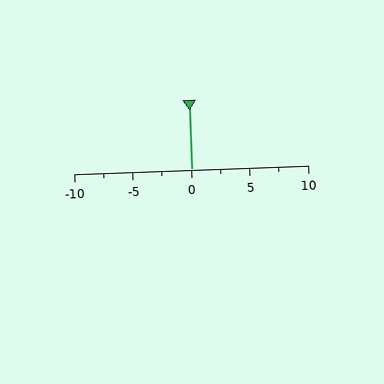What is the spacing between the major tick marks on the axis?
The major ticks are spaced 5 apart.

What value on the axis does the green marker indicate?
The marker indicates approximately 0.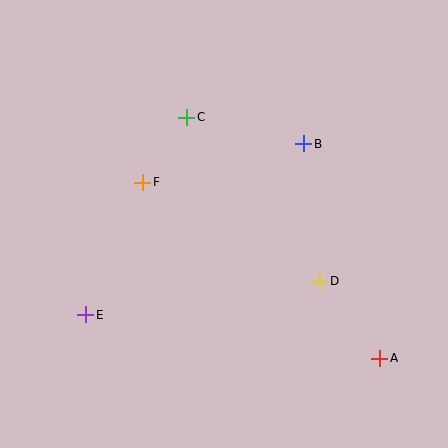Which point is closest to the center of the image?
Point F at (143, 182) is closest to the center.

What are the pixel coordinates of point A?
Point A is at (380, 358).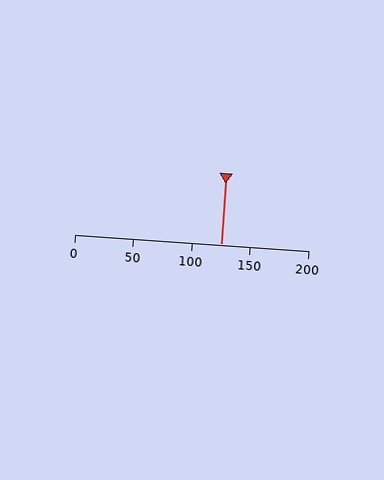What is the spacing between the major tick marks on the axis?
The major ticks are spaced 50 apart.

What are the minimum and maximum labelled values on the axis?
The axis runs from 0 to 200.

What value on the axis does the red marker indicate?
The marker indicates approximately 125.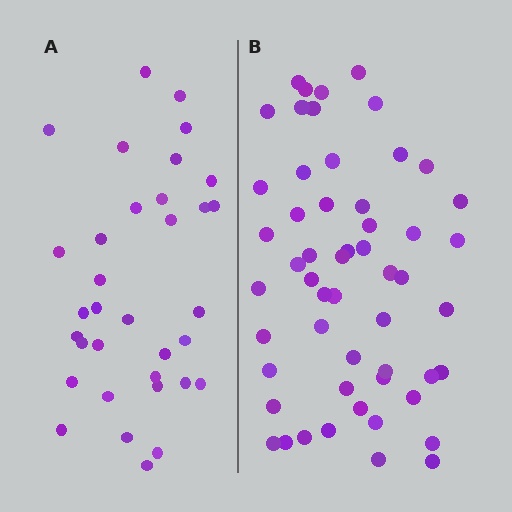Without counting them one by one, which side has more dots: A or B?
Region B (the right region) has more dots.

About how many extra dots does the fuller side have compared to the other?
Region B has approximately 20 more dots than region A.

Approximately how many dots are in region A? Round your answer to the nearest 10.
About 30 dots. (The exact count is 34, which rounds to 30.)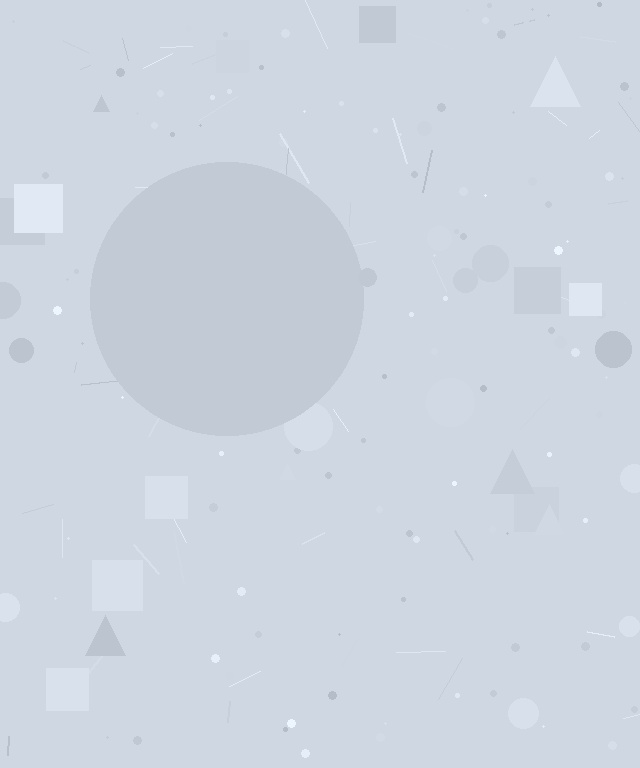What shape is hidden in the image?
A circle is hidden in the image.